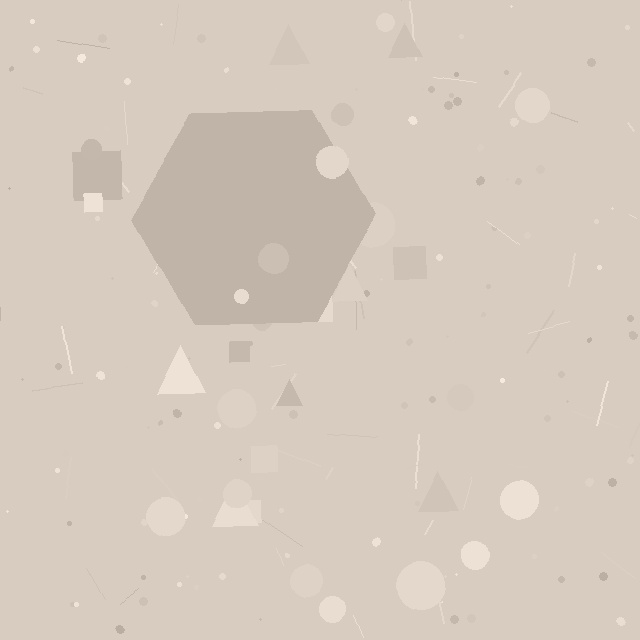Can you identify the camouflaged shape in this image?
The camouflaged shape is a hexagon.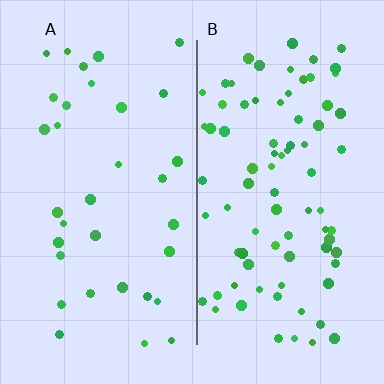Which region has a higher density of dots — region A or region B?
B (the right).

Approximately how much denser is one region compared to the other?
Approximately 2.4× — region B over region A.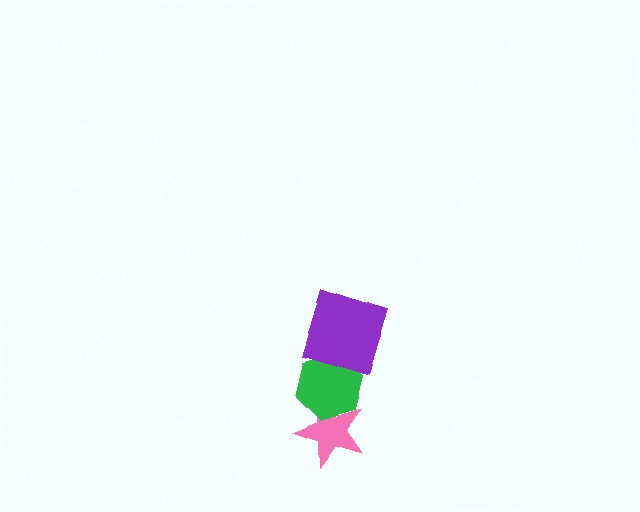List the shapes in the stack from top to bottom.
From top to bottom: the purple square, the green hexagon, the pink star.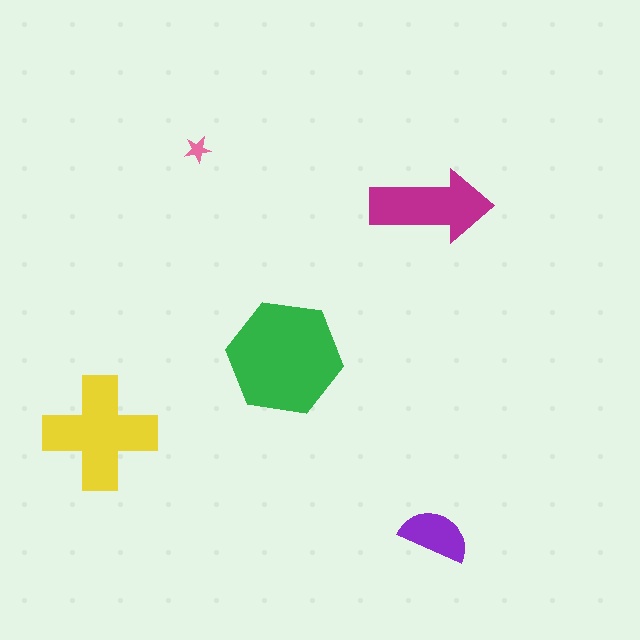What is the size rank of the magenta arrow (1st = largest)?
3rd.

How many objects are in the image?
There are 5 objects in the image.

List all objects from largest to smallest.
The green hexagon, the yellow cross, the magenta arrow, the purple semicircle, the pink star.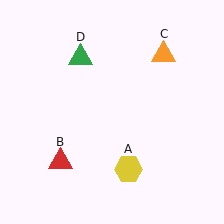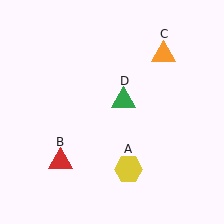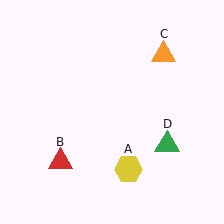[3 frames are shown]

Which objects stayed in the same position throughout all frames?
Yellow hexagon (object A) and red triangle (object B) and orange triangle (object C) remained stationary.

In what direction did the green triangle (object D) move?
The green triangle (object D) moved down and to the right.